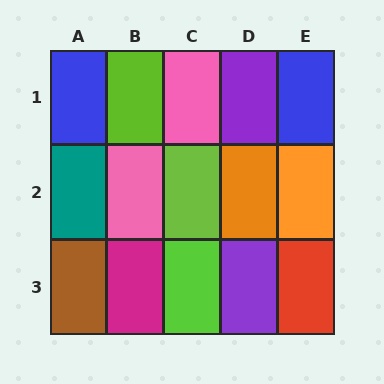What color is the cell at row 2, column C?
Lime.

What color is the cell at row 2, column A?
Teal.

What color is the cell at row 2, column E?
Orange.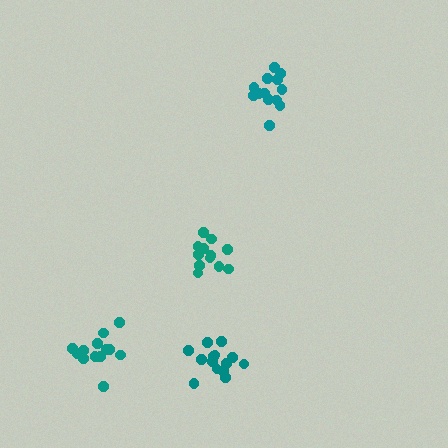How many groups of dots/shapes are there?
There are 4 groups.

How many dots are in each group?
Group 1: 12 dots, Group 2: 13 dots, Group 3: 14 dots, Group 4: 14 dots (53 total).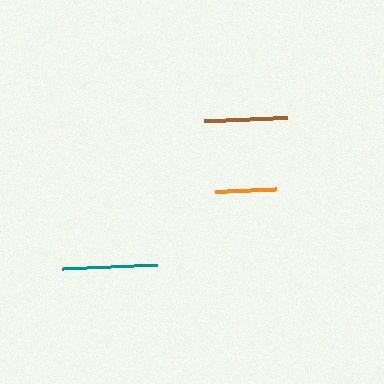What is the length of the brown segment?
The brown segment is approximately 83 pixels long.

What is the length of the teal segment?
The teal segment is approximately 94 pixels long.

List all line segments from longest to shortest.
From longest to shortest: teal, brown, orange.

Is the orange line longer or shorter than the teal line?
The teal line is longer than the orange line.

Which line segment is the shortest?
The orange line is the shortest at approximately 62 pixels.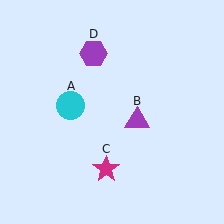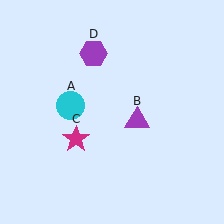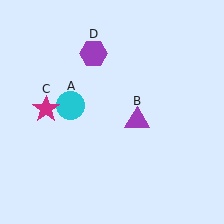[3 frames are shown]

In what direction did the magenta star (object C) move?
The magenta star (object C) moved up and to the left.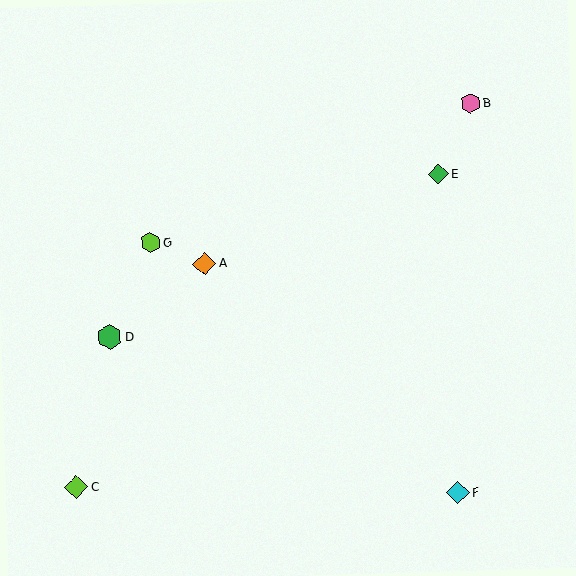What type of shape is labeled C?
Shape C is a lime diamond.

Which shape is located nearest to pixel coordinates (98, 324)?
The green hexagon (labeled D) at (109, 337) is nearest to that location.